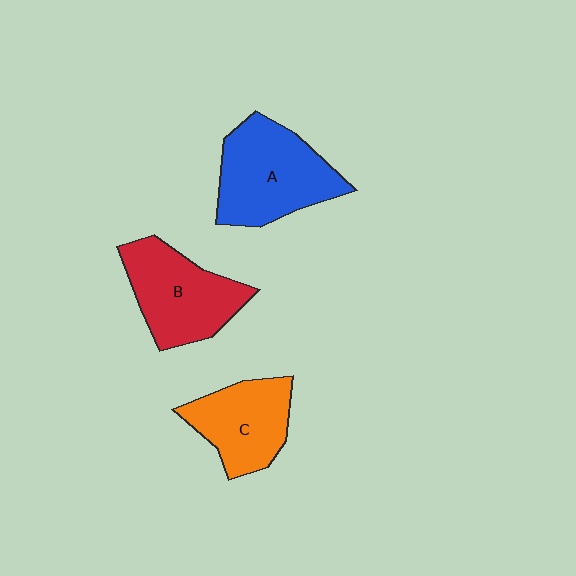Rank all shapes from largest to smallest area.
From largest to smallest: A (blue), B (red), C (orange).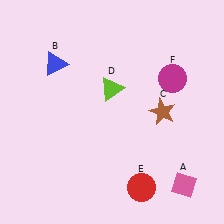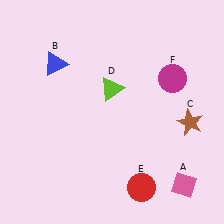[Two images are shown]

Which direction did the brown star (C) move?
The brown star (C) moved right.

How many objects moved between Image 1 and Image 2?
1 object moved between the two images.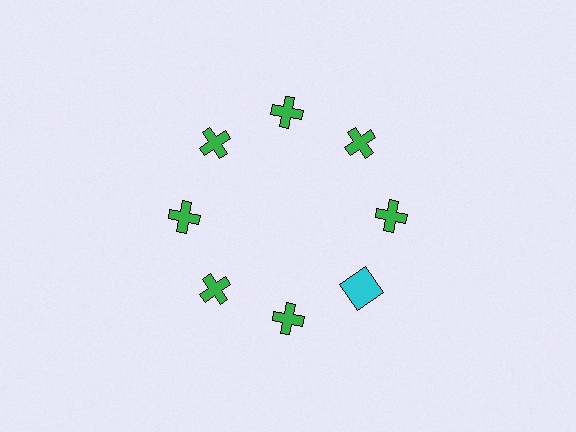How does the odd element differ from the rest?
It differs in both color (cyan instead of green) and shape (square instead of cross).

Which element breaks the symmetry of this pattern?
The cyan square at roughly the 4 o'clock position breaks the symmetry. All other shapes are green crosses.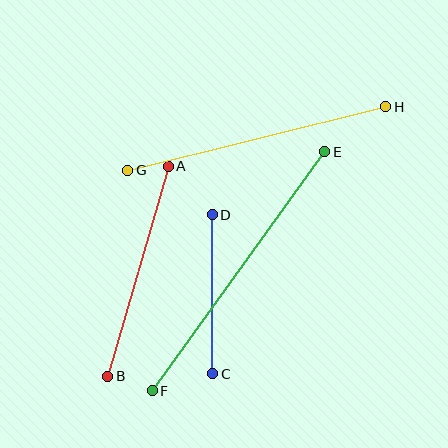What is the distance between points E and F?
The distance is approximately 295 pixels.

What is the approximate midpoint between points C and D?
The midpoint is at approximately (212, 294) pixels.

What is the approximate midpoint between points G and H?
The midpoint is at approximately (257, 139) pixels.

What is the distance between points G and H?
The distance is approximately 266 pixels.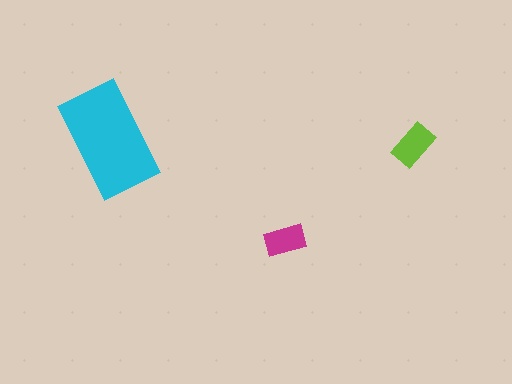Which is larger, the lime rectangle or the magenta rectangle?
The lime one.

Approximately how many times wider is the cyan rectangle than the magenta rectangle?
About 2.5 times wider.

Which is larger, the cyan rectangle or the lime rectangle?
The cyan one.